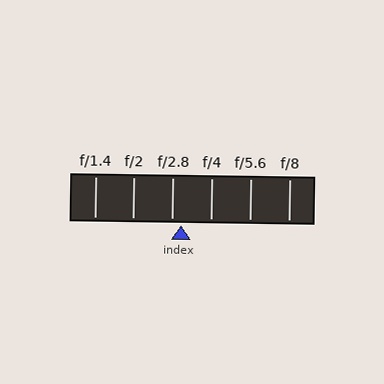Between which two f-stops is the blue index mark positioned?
The index mark is between f/2.8 and f/4.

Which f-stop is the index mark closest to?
The index mark is closest to f/2.8.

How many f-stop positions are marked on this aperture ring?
There are 6 f-stop positions marked.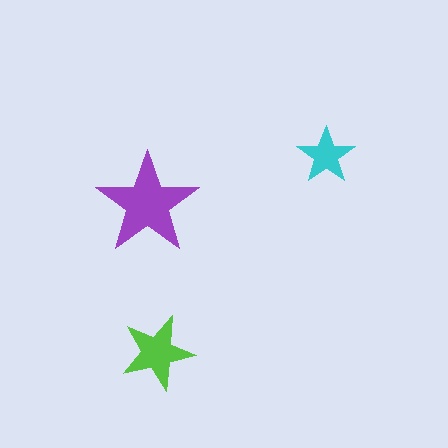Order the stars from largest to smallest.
the purple one, the lime one, the cyan one.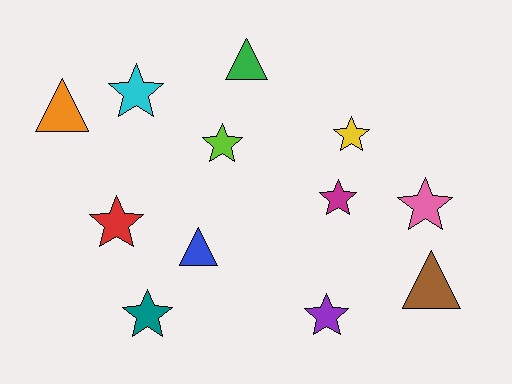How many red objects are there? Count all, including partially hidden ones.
There is 1 red object.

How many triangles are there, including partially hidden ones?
There are 4 triangles.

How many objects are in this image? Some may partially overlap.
There are 12 objects.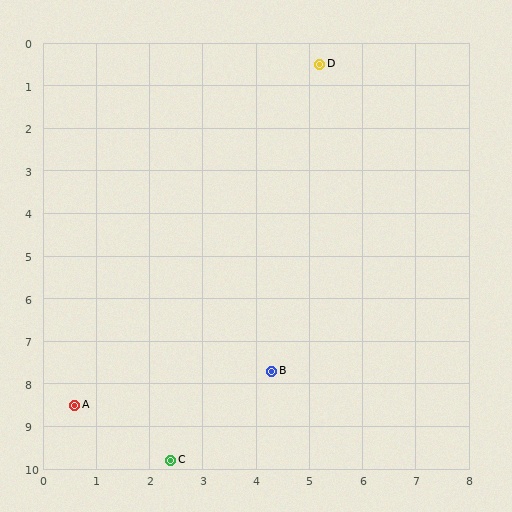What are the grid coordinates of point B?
Point B is at approximately (4.3, 7.7).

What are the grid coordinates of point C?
Point C is at approximately (2.4, 9.8).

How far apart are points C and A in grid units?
Points C and A are about 2.2 grid units apart.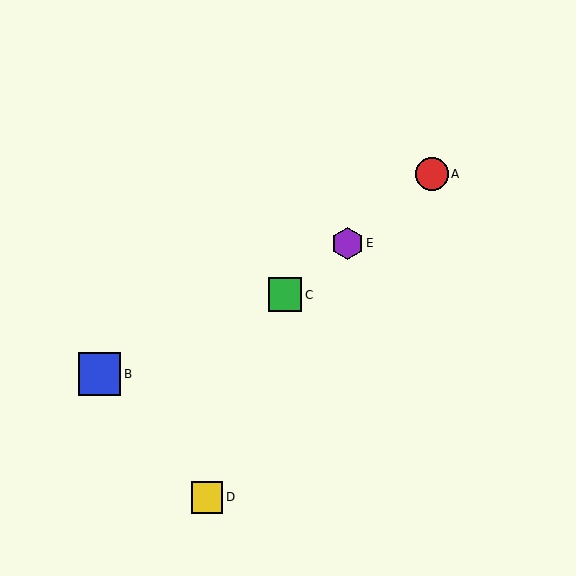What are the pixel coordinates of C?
Object C is at (285, 295).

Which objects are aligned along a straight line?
Objects A, C, E are aligned along a straight line.